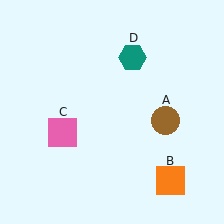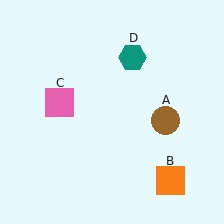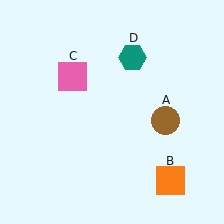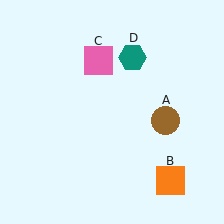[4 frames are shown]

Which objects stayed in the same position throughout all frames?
Brown circle (object A) and orange square (object B) and teal hexagon (object D) remained stationary.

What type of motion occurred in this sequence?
The pink square (object C) rotated clockwise around the center of the scene.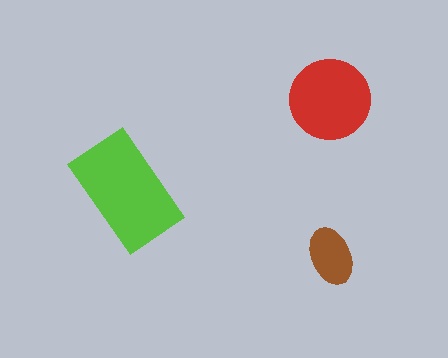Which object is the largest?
The lime rectangle.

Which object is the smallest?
The brown ellipse.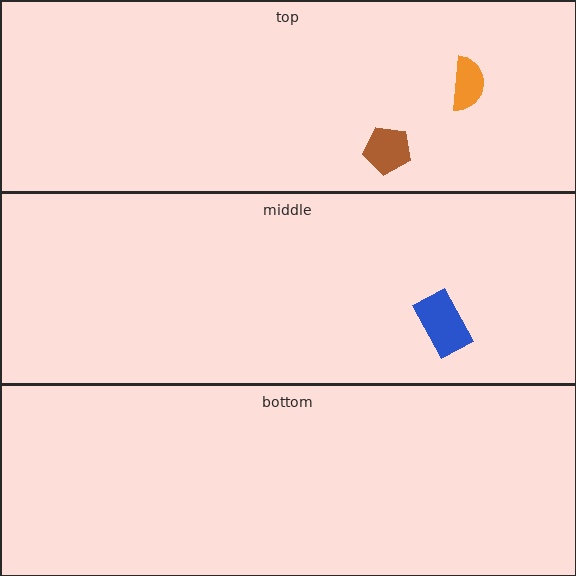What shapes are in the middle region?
The blue rectangle.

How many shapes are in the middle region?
1.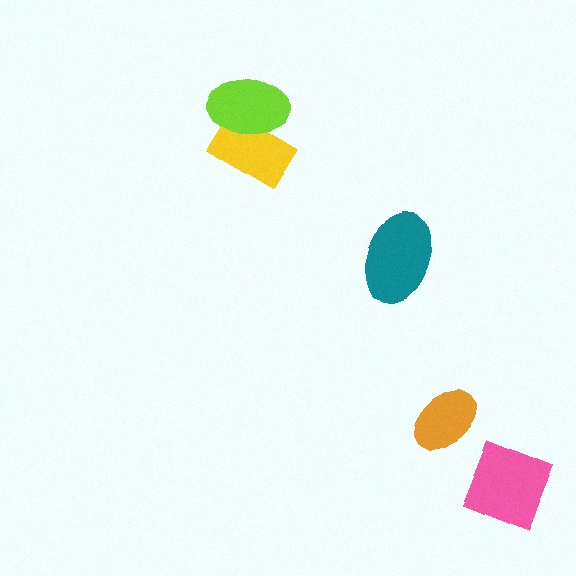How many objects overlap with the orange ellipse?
0 objects overlap with the orange ellipse.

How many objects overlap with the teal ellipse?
0 objects overlap with the teal ellipse.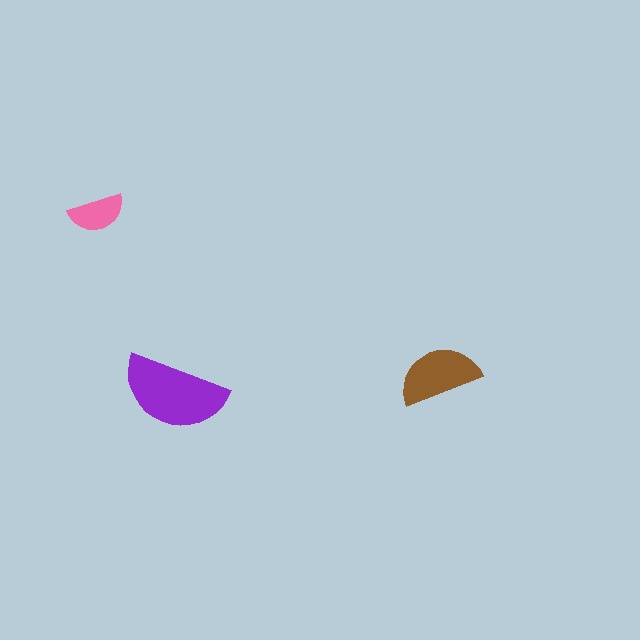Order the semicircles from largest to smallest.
the purple one, the brown one, the pink one.